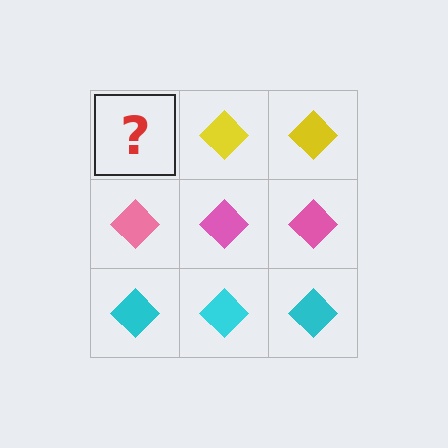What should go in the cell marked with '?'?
The missing cell should contain a yellow diamond.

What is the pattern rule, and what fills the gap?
The rule is that each row has a consistent color. The gap should be filled with a yellow diamond.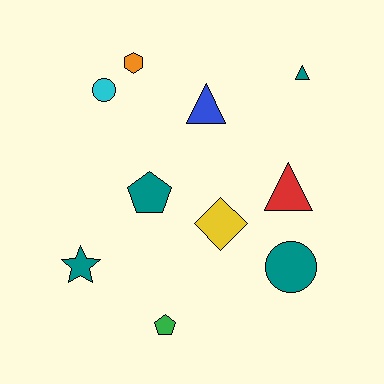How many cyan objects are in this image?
There is 1 cyan object.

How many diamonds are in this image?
There is 1 diamond.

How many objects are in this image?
There are 10 objects.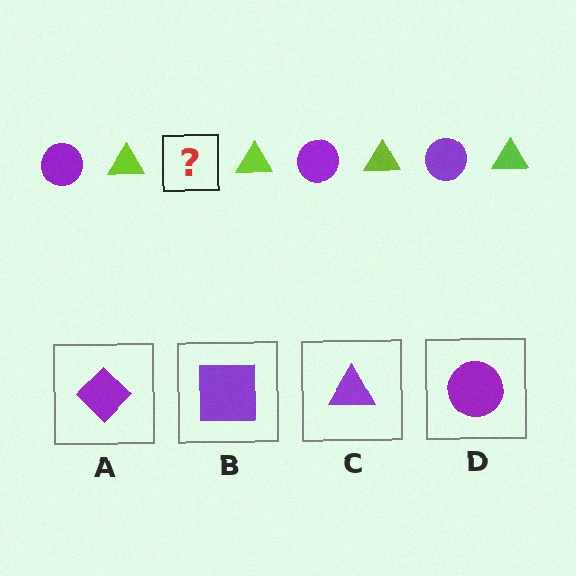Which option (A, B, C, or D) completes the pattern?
D.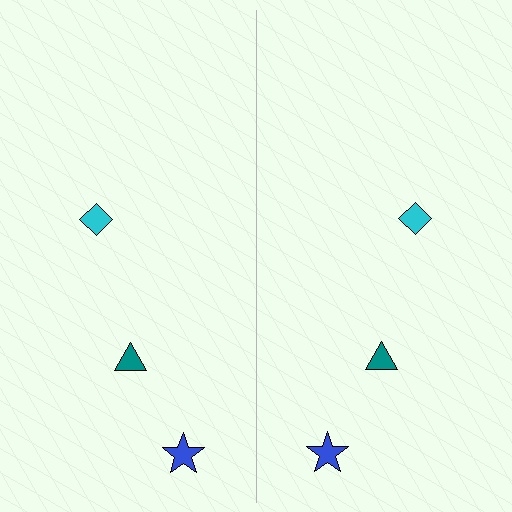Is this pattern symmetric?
Yes, this pattern has bilateral (reflection) symmetry.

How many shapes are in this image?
There are 6 shapes in this image.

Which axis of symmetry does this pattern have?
The pattern has a vertical axis of symmetry running through the center of the image.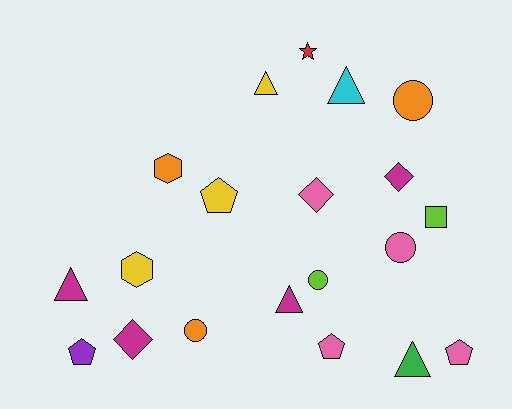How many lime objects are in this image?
There are 2 lime objects.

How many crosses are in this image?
There are no crosses.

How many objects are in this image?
There are 20 objects.